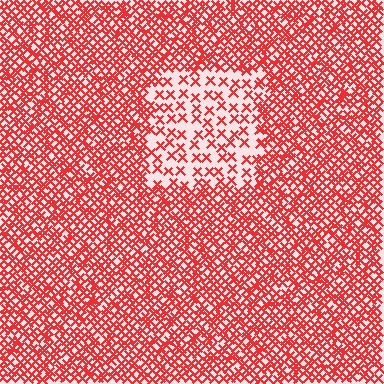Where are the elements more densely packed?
The elements are more densely packed outside the rectangle boundary.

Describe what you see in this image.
The image contains small red elements arranged at two different densities. A rectangle-shaped region is visible where the elements are less densely packed than the surrounding area.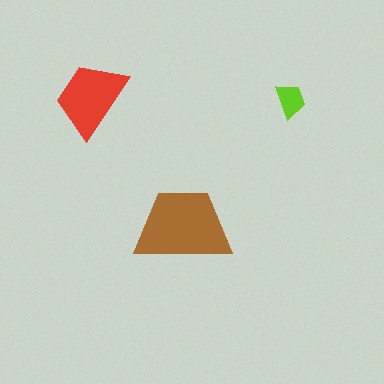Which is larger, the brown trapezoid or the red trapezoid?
The brown one.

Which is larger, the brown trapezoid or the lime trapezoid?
The brown one.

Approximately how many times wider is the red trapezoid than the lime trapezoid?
About 2 times wider.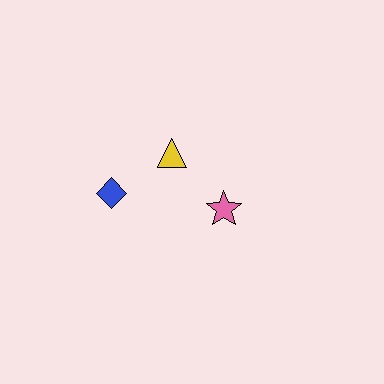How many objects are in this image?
There are 3 objects.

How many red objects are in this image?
There are no red objects.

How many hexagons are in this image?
There are no hexagons.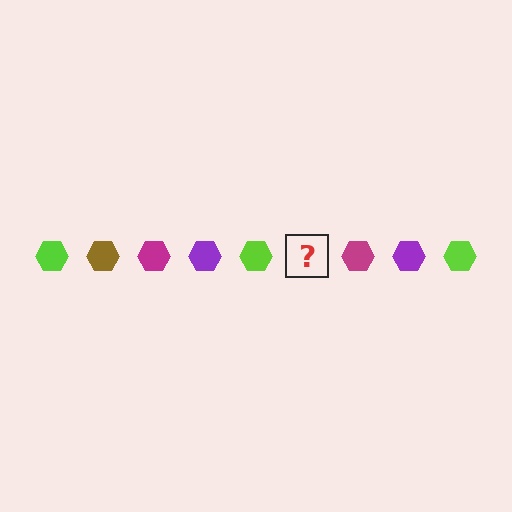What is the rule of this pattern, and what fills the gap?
The rule is that the pattern cycles through lime, brown, magenta, purple hexagons. The gap should be filled with a brown hexagon.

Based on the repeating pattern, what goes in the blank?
The blank should be a brown hexagon.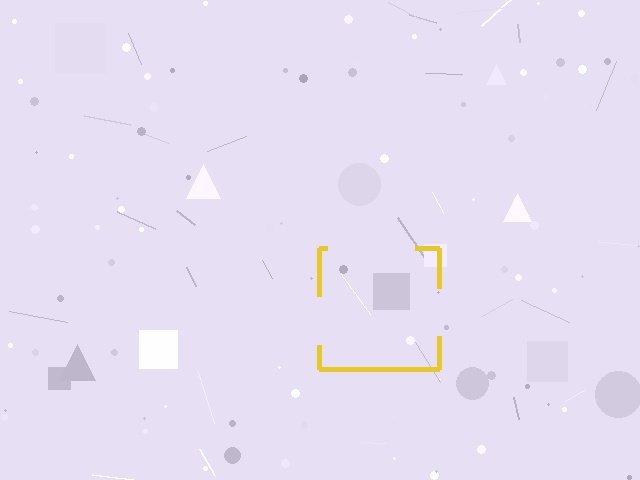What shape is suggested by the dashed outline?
The dashed outline suggests a square.